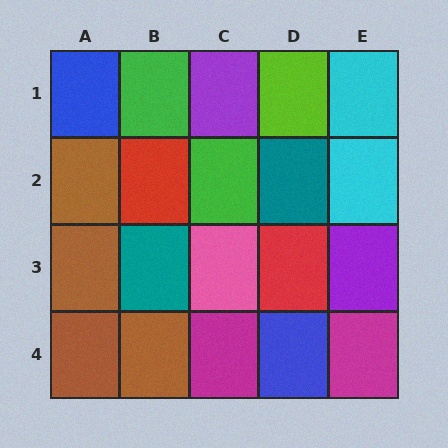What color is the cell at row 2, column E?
Cyan.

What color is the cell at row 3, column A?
Brown.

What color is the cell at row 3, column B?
Teal.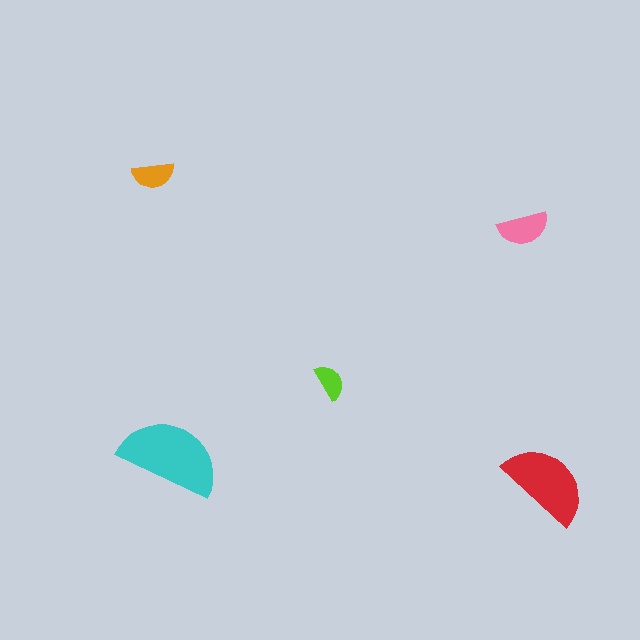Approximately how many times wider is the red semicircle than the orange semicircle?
About 2 times wider.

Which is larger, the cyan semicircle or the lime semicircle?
The cyan one.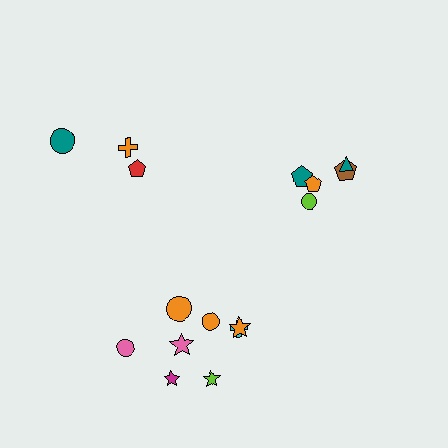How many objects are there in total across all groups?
There are 16 objects.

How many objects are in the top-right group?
There are 5 objects.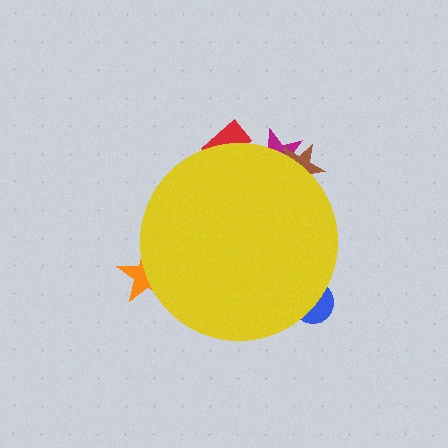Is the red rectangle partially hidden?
Yes, the red rectangle is partially hidden behind the yellow circle.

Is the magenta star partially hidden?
Yes, the magenta star is partially hidden behind the yellow circle.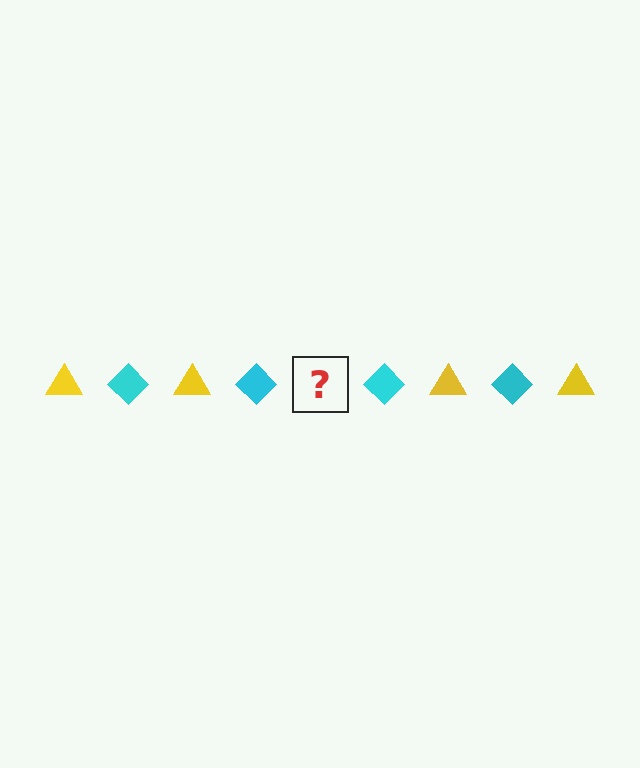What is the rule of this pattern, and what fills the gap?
The rule is that the pattern alternates between yellow triangle and cyan diamond. The gap should be filled with a yellow triangle.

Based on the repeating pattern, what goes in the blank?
The blank should be a yellow triangle.